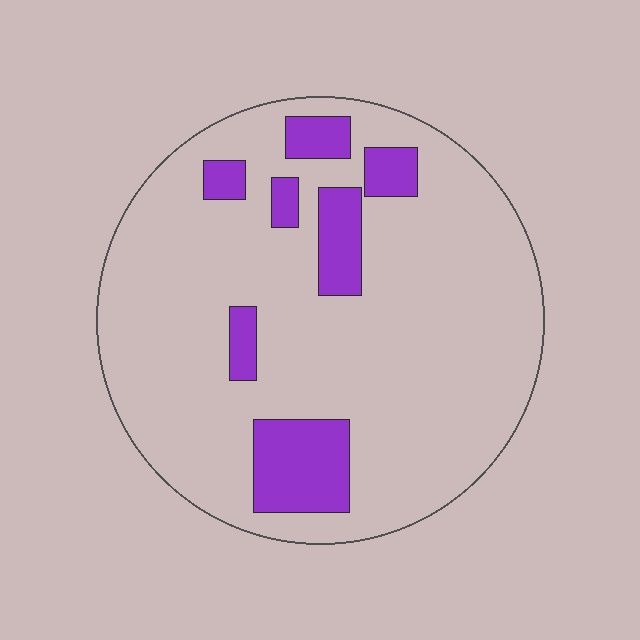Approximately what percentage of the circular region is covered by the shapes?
Approximately 15%.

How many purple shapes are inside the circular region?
7.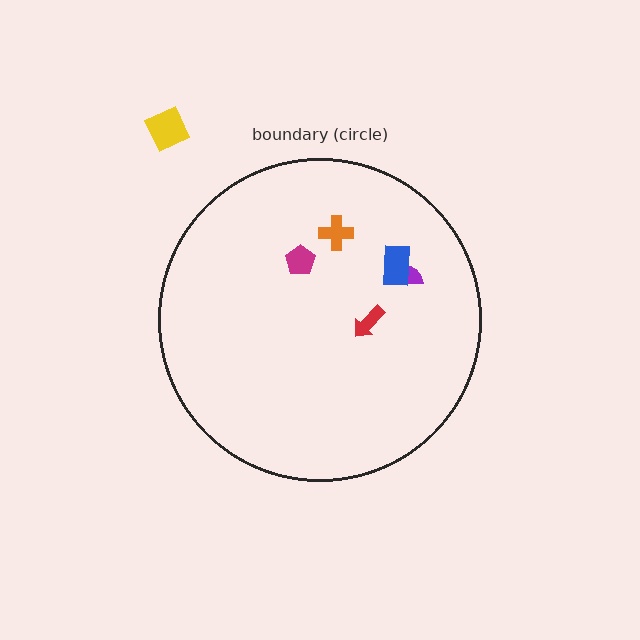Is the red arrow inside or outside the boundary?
Inside.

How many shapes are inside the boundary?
5 inside, 1 outside.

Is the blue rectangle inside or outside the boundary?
Inside.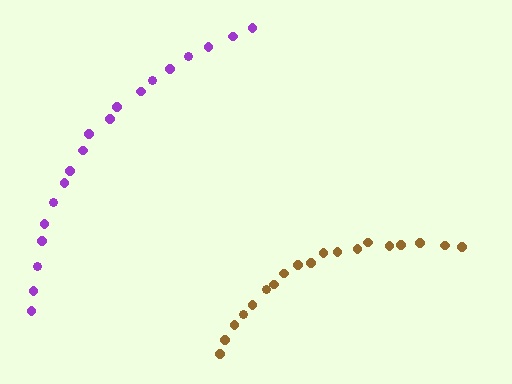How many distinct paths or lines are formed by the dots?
There are 2 distinct paths.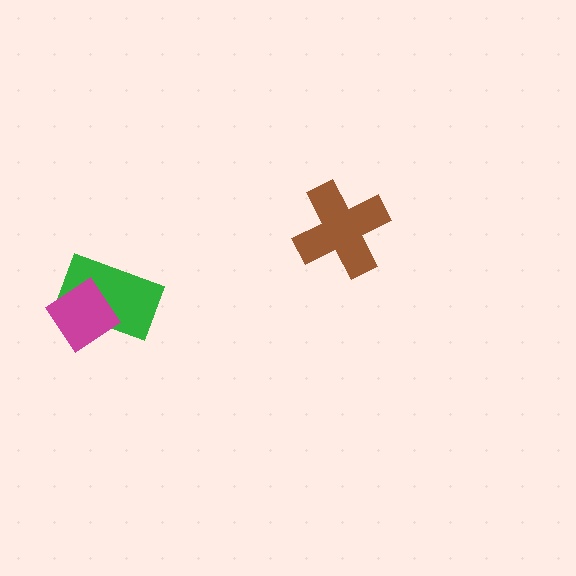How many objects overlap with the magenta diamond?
1 object overlaps with the magenta diamond.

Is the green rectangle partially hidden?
Yes, it is partially covered by another shape.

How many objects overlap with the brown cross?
0 objects overlap with the brown cross.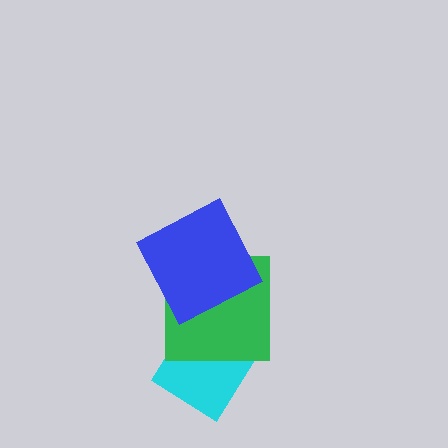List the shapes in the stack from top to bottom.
From top to bottom: the blue square, the green square, the cyan diamond.